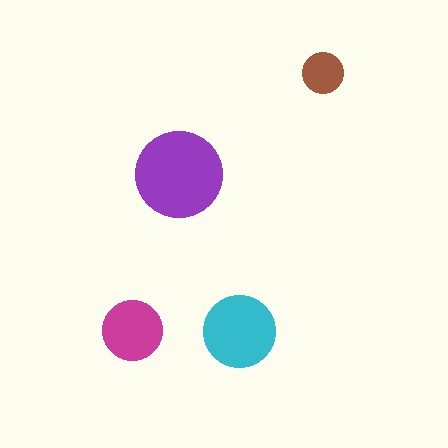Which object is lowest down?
The cyan circle is bottommost.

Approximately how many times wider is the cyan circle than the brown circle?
About 2 times wider.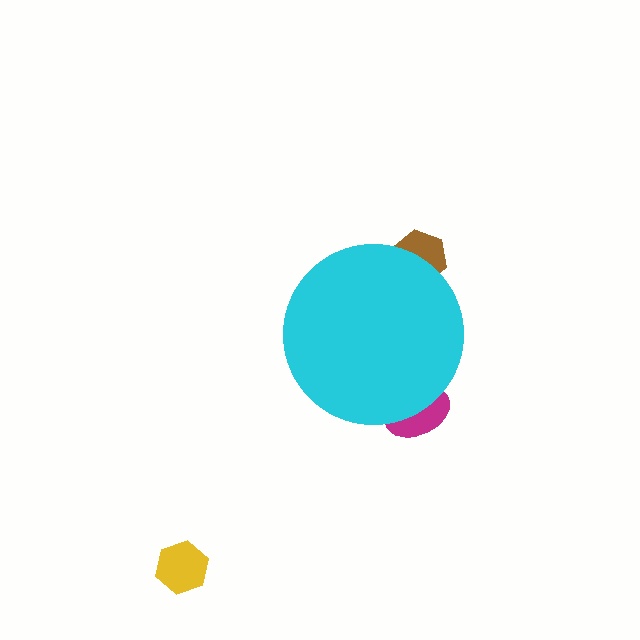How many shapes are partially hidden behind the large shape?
2 shapes are partially hidden.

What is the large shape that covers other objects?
A cyan circle.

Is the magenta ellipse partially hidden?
Yes, the magenta ellipse is partially hidden behind the cyan circle.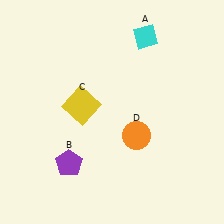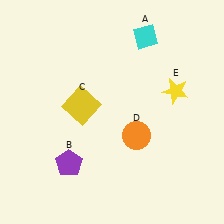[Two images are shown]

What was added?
A yellow star (E) was added in Image 2.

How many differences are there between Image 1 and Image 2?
There is 1 difference between the two images.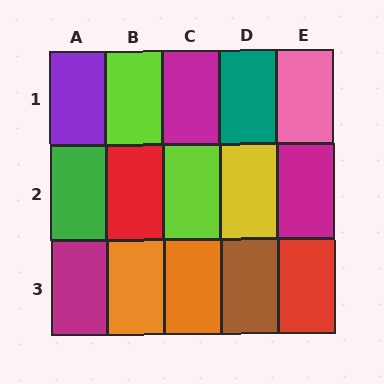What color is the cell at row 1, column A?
Purple.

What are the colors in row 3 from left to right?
Magenta, orange, orange, brown, red.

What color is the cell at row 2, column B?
Red.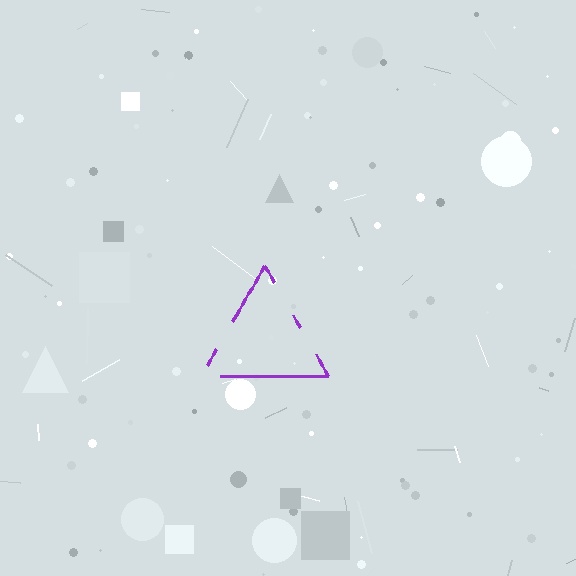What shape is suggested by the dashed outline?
The dashed outline suggests a triangle.